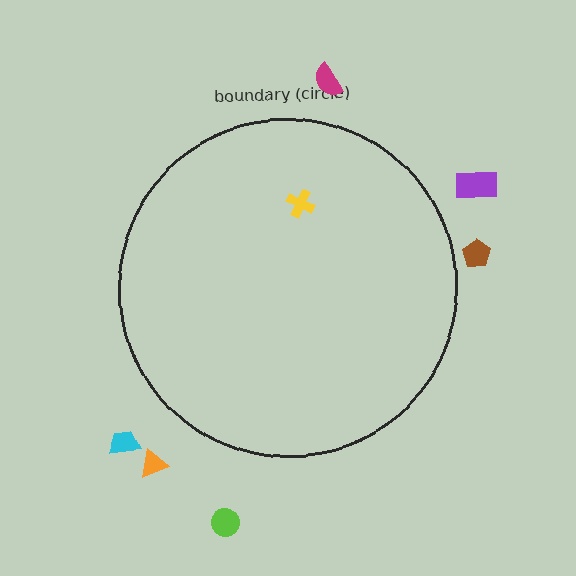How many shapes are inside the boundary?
1 inside, 6 outside.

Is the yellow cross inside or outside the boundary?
Inside.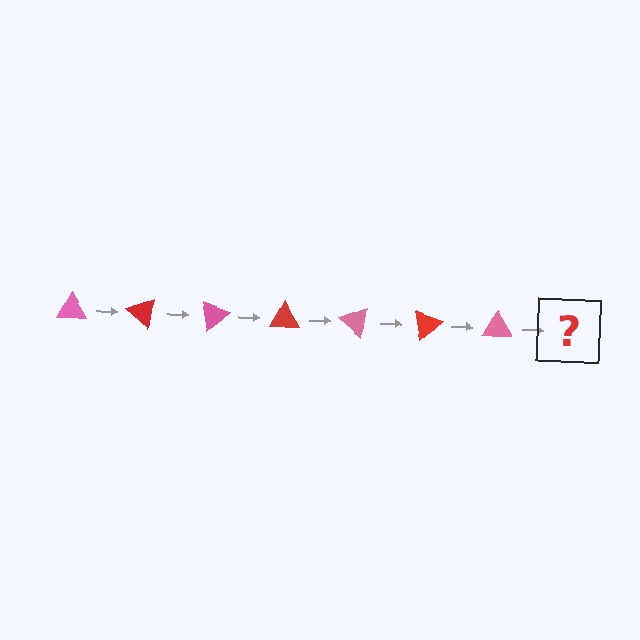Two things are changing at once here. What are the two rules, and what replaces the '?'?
The two rules are that it rotates 40 degrees each step and the color cycles through pink and red. The '?' should be a red triangle, rotated 280 degrees from the start.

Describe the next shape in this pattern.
It should be a red triangle, rotated 280 degrees from the start.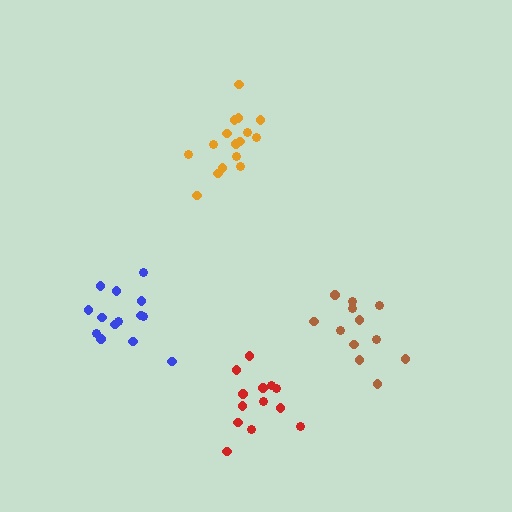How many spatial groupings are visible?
There are 4 spatial groupings.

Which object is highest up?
The orange cluster is topmost.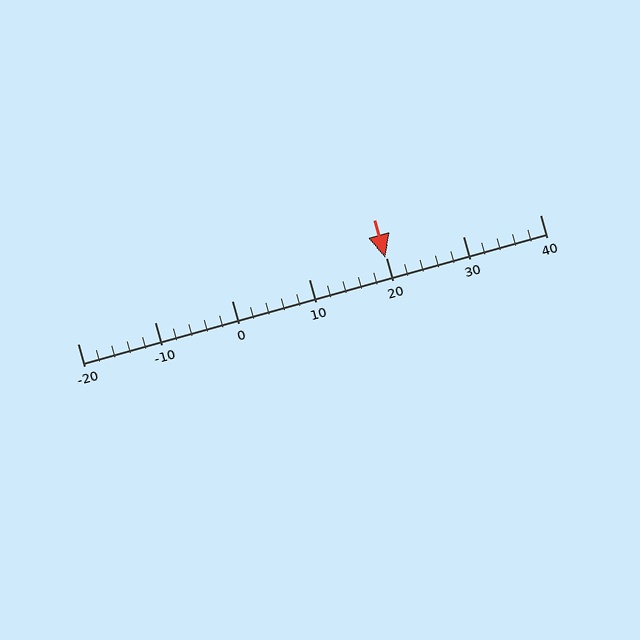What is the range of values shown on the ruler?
The ruler shows values from -20 to 40.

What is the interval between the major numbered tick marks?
The major tick marks are spaced 10 units apart.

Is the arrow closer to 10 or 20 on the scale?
The arrow is closer to 20.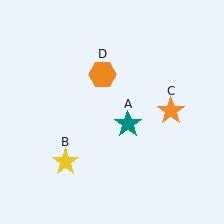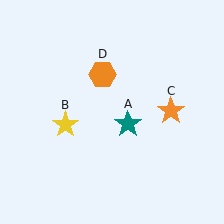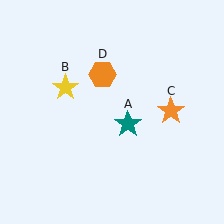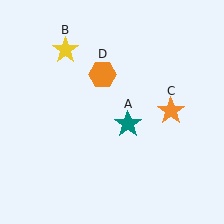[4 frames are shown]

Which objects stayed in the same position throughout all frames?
Teal star (object A) and orange star (object C) and orange hexagon (object D) remained stationary.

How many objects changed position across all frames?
1 object changed position: yellow star (object B).